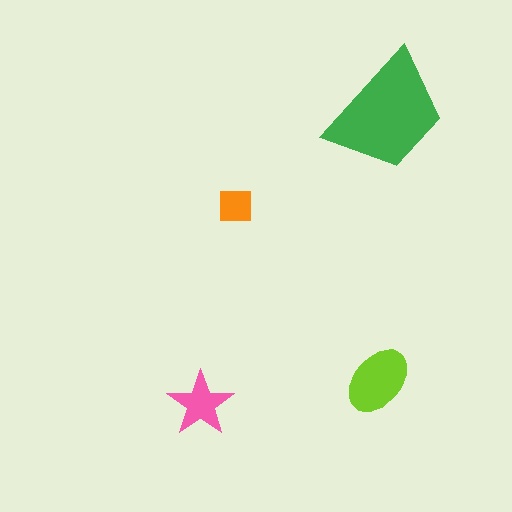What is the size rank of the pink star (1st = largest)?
3rd.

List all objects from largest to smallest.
The green trapezoid, the lime ellipse, the pink star, the orange square.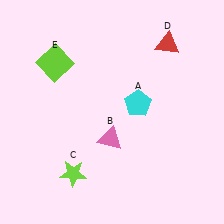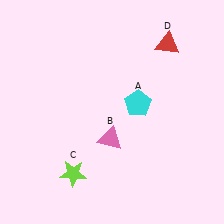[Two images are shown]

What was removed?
The lime square (E) was removed in Image 2.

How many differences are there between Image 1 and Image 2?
There is 1 difference between the two images.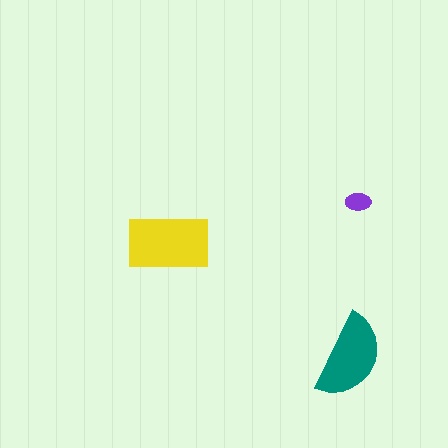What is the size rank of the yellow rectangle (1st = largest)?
1st.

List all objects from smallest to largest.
The purple ellipse, the teal semicircle, the yellow rectangle.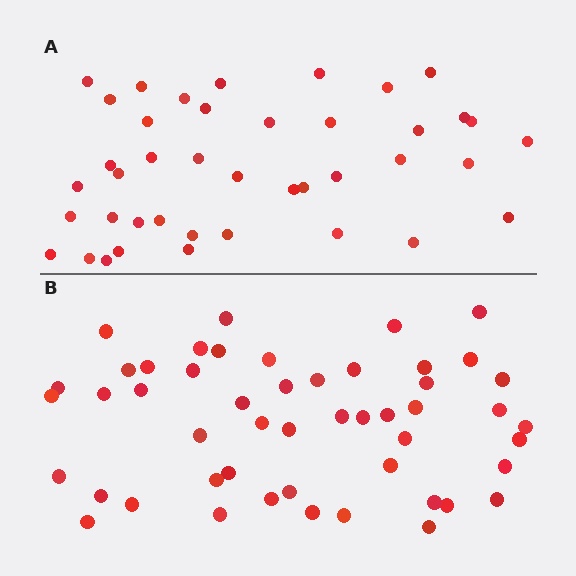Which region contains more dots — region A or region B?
Region B (the bottom region) has more dots.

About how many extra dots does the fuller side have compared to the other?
Region B has roughly 8 or so more dots than region A.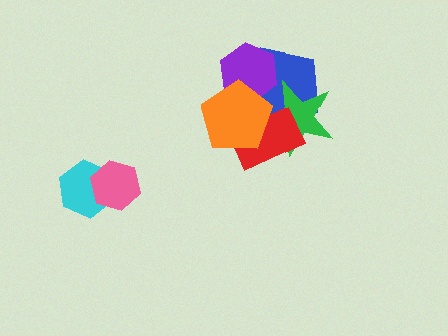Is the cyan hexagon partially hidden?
Yes, it is partially covered by another shape.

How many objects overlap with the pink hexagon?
1 object overlaps with the pink hexagon.